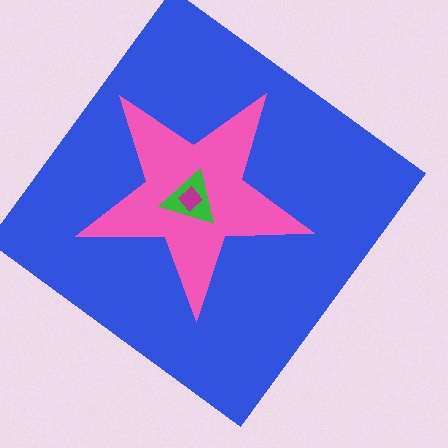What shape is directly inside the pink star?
The green triangle.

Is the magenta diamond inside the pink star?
Yes.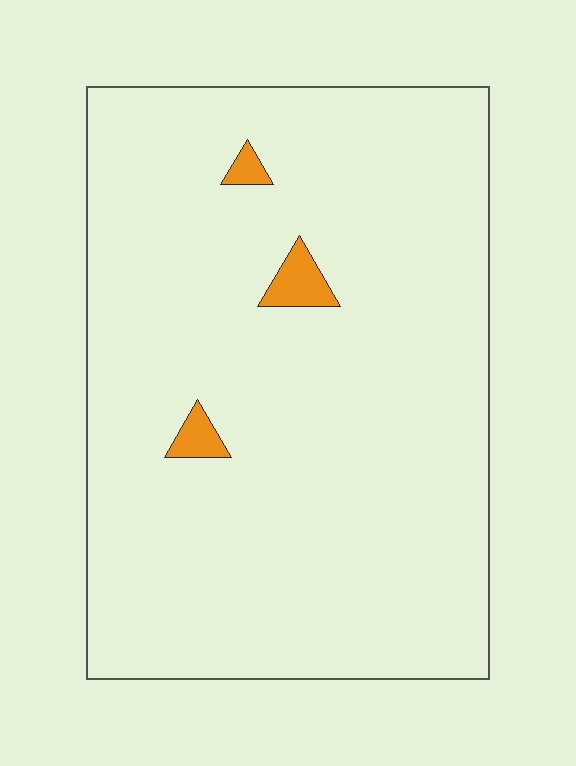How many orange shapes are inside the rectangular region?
3.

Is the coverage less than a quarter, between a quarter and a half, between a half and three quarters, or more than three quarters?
Less than a quarter.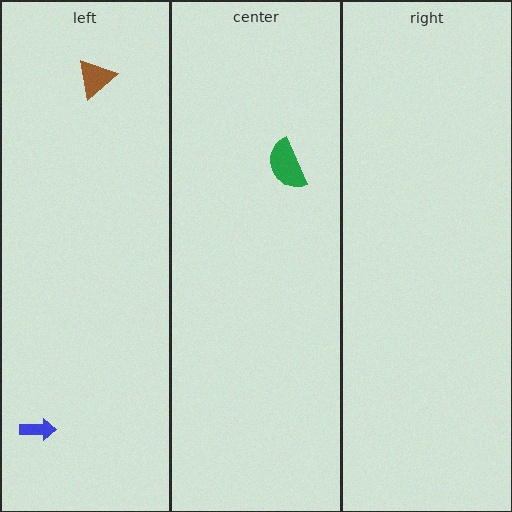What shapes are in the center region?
The green semicircle.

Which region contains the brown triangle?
The left region.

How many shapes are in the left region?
2.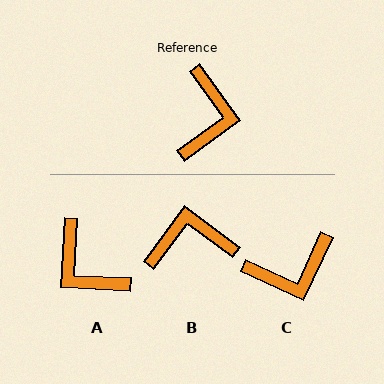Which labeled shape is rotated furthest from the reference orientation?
A, about 129 degrees away.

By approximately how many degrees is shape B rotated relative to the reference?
Approximately 108 degrees counter-clockwise.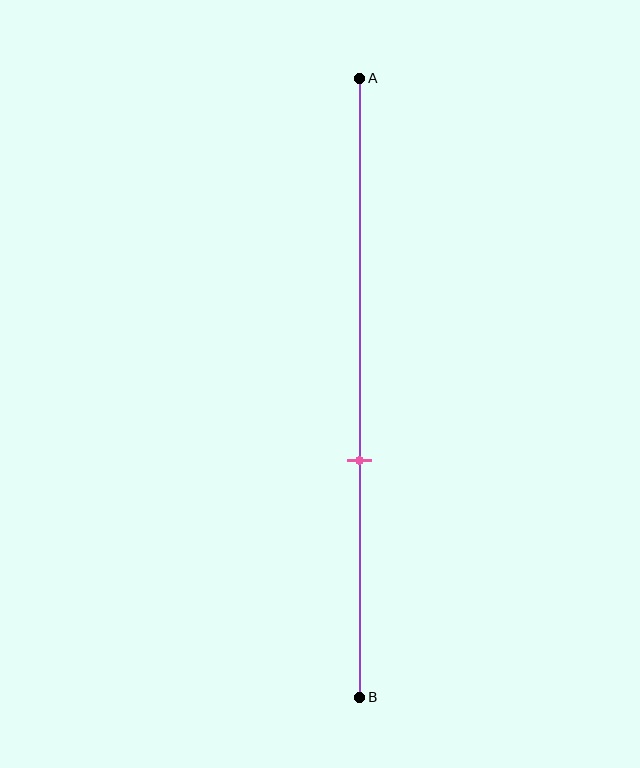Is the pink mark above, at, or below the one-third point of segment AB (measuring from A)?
The pink mark is below the one-third point of segment AB.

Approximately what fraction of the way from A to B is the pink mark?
The pink mark is approximately 60% of the way from A to B.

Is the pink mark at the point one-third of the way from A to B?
No, the mark is at about 60% from A, not at the 33% one-third point.